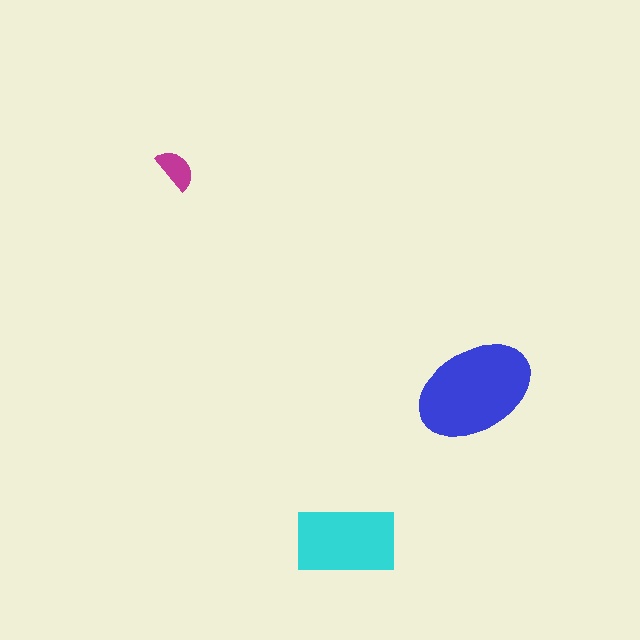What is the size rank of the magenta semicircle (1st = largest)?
3rd.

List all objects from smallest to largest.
The magenta semicircle, the cyan rectangle, the blue ellipse.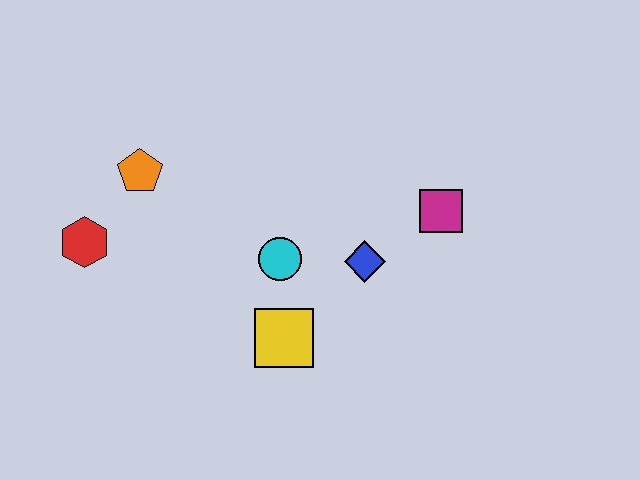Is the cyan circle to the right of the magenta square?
No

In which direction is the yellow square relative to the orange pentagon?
The yellow square is below the orange pentagon.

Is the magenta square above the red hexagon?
Yes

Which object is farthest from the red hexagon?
The magenta square is farthest from the red hexagon.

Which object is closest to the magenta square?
The blue diamond is closest to the magenta square.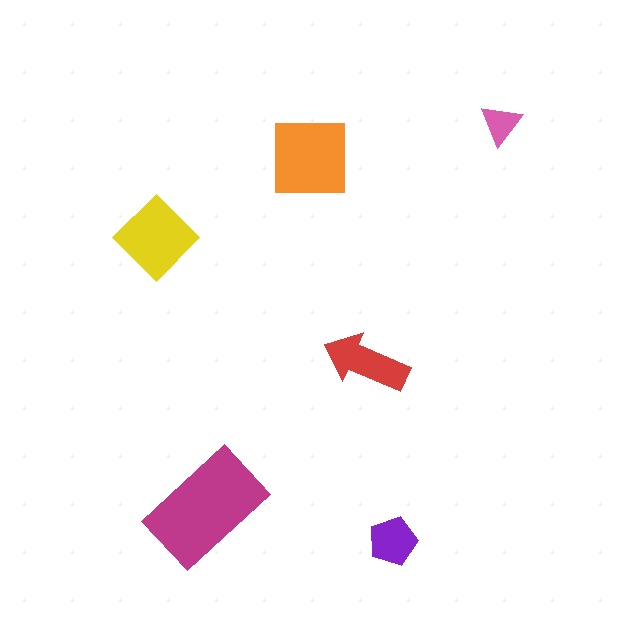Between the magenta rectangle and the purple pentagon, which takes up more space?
The magenta rectangle.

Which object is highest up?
The pink triangle is topmost.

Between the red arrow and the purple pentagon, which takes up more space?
The red arrow.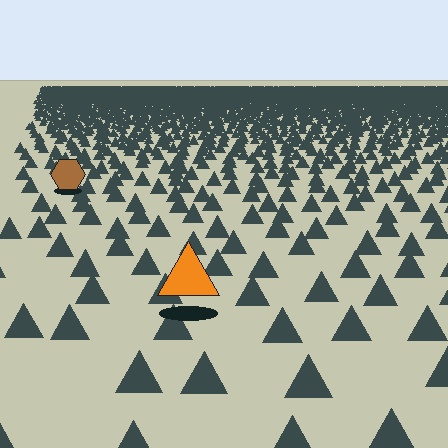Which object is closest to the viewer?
The orange triangle is closest. The texture marks near it are larger and more spread out.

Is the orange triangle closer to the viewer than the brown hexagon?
Yes. The orange triangle is closer — you can tell from the texture gradient: the ground texture is coarser near it.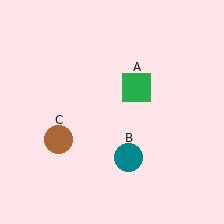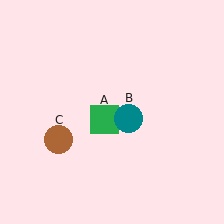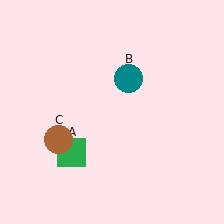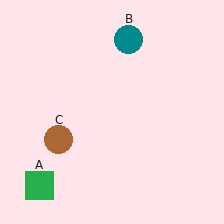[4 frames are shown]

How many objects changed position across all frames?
2 objects changed position: green square (object A), teal circle (object B).